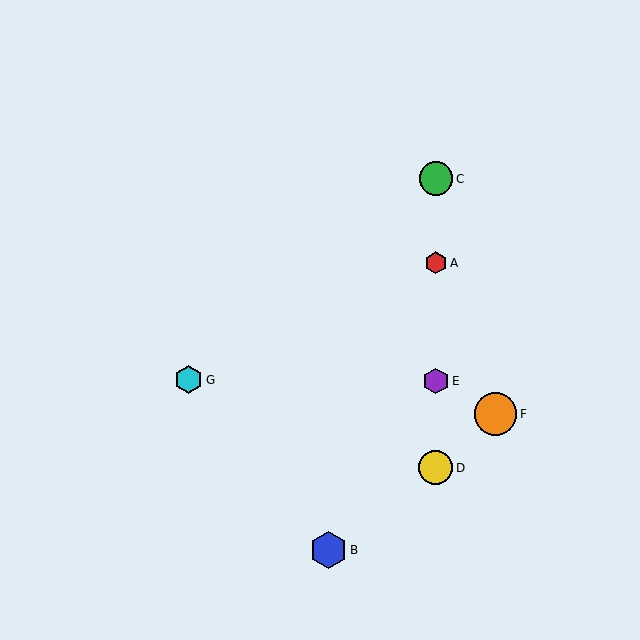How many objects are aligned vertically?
4 objects (A, C, D, E) are aligned vertically.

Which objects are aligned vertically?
Objects A, C, D, E are aligned vertically.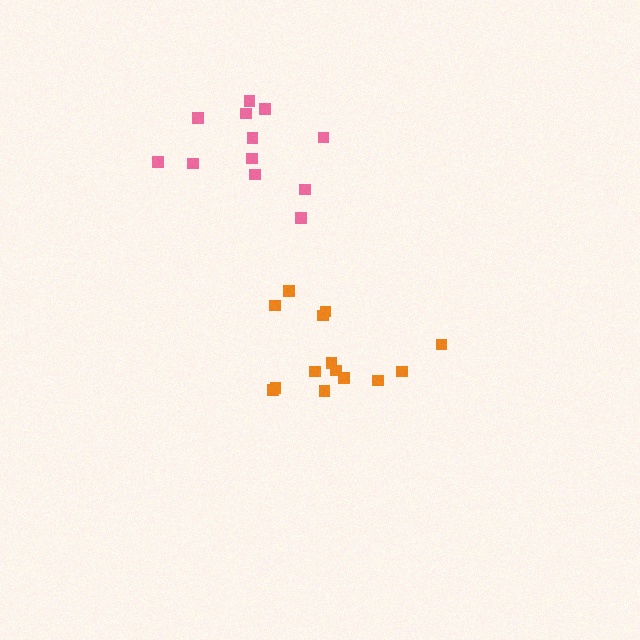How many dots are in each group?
Group 1: 12 dots, Group 2: 14 dots (26 total).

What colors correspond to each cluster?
The clusters are colored: pink, orange.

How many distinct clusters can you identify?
There are 2 distinct clusters.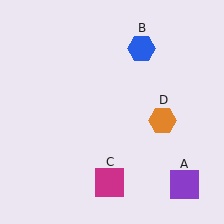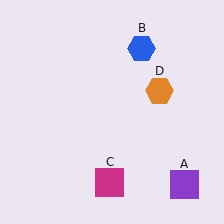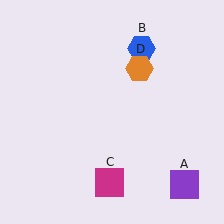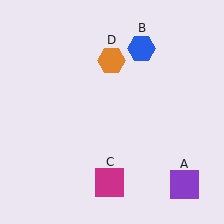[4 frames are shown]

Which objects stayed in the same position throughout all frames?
Purple square (object A) and blue hexagon (object B) and magenta square (object C) remained stationary.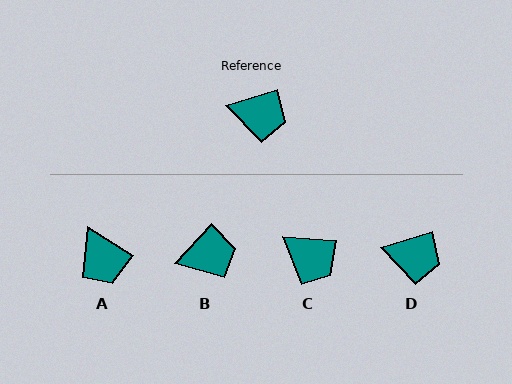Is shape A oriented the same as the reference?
No, it is off by about 50 degrees.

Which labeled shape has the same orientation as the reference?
D.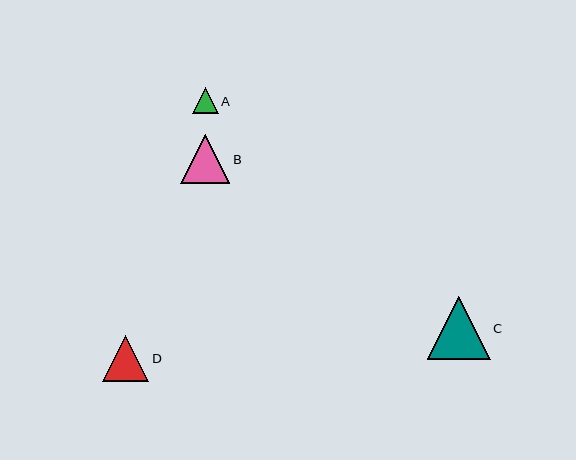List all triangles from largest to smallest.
From largest to smallest: C, B, D, A.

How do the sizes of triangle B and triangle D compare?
Triangle B and triangle D are approximately the same size.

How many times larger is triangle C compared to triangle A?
Triangle C is approximately 2.4 times the size of triangle A.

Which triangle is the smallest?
Triangle A is the smallest with a size of approximately 26 pixels.